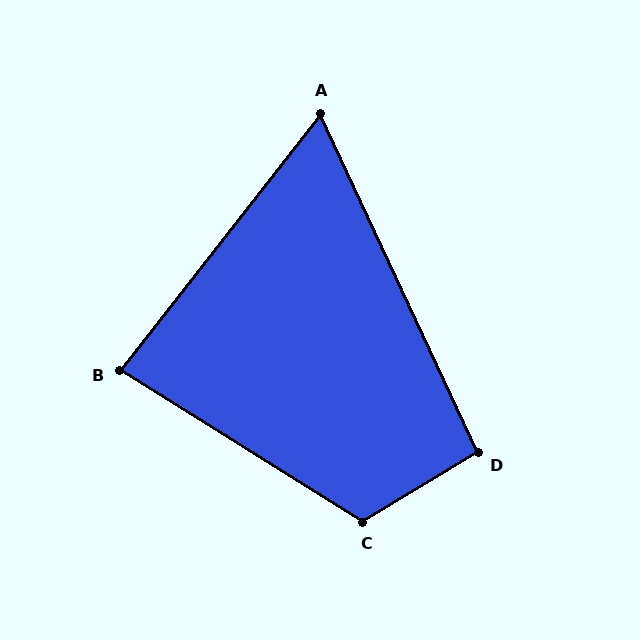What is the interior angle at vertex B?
Approximately 84 degrees (acute).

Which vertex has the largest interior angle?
C, at approximately 117 degrees.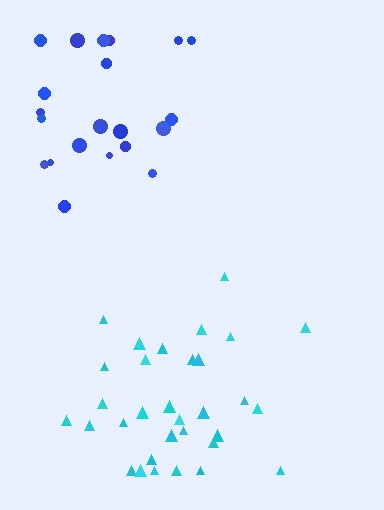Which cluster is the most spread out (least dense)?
Blue.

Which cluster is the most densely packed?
Cyan.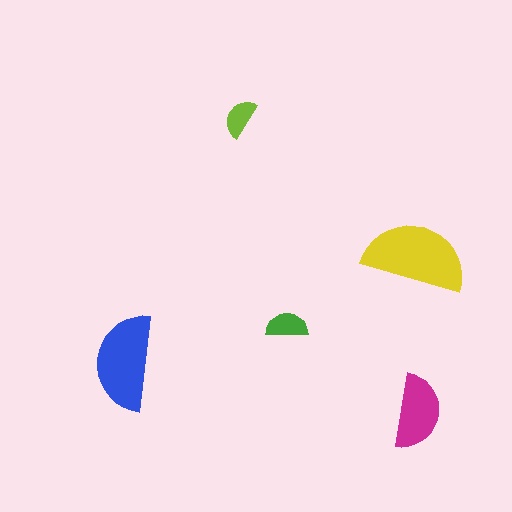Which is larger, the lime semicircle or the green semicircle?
The green one.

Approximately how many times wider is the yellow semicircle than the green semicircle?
About 2.5 times wider.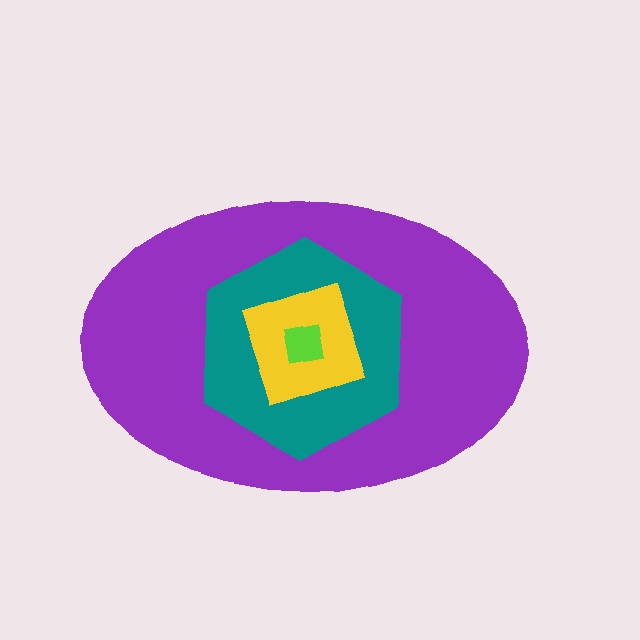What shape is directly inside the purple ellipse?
The teal hexagon.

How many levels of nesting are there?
4.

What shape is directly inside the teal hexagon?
The yellow diamond.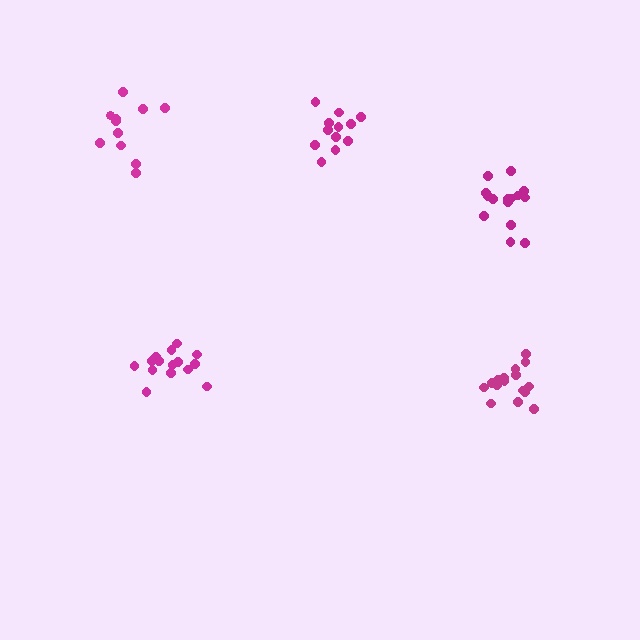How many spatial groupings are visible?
There are 5 spatial groupings.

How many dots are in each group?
Group 1: 12 dots, Group 2: 15 dots, Group 3: 16 dots, Group 4: 11 dots, Group 5: 15 dots (69 total).